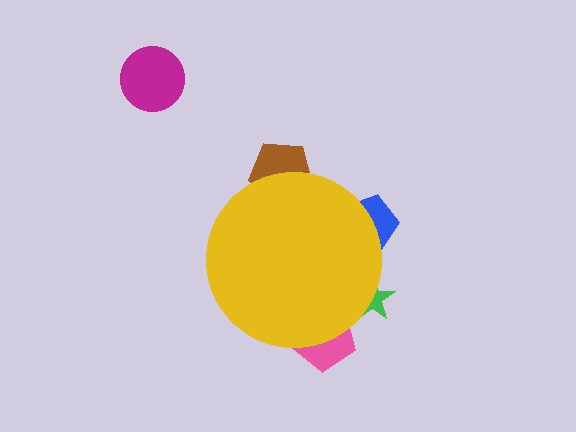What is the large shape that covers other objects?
A yellow circle.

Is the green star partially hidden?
Yes, the green star is partially hidden behind the yellow circle.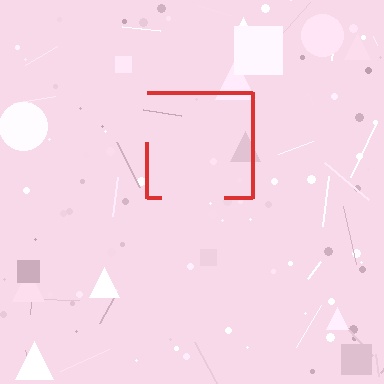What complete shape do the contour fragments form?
The contour fragments form a square.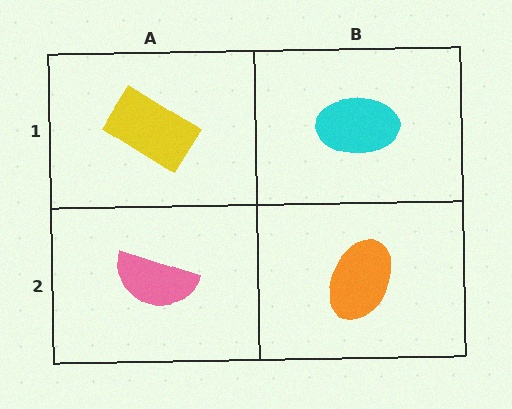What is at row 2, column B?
An orange ellipse.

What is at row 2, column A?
A pink semicircle.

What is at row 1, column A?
A yellow rectangle.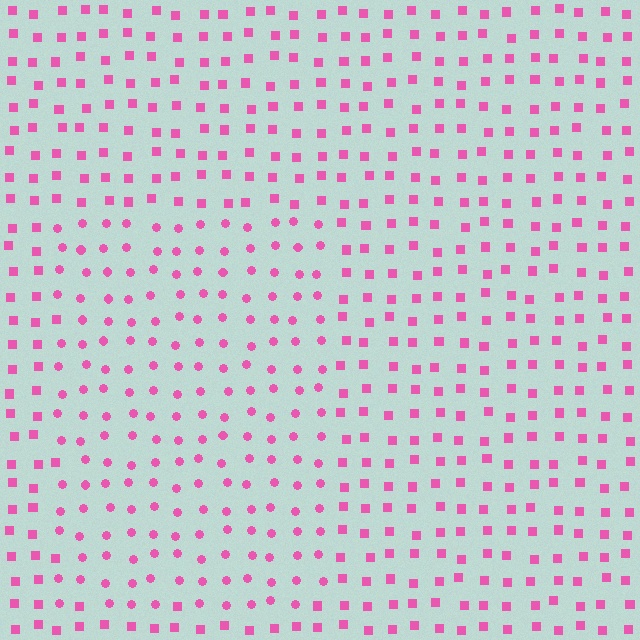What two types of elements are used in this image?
The image uses circles inside the rectangle region and squares outside it.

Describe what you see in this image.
The image is filled with small pink elements arranged in a uniform grid. A rectangle-shaped region contains circles, while the surrounding area contains squares. The boundary is defined purely by the change in element shape.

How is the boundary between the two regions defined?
The boundary is defined by a change in element shape: circles inside vs. squares outside. All elements share the same color and spacing.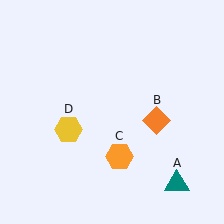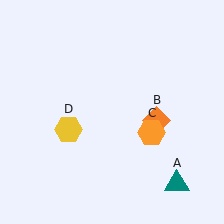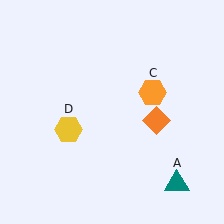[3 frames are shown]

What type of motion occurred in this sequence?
The orange hexagon (object C) rotated counterclockwise around the center of the scene.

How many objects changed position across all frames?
1 object changed position: orange hexagon (object C).